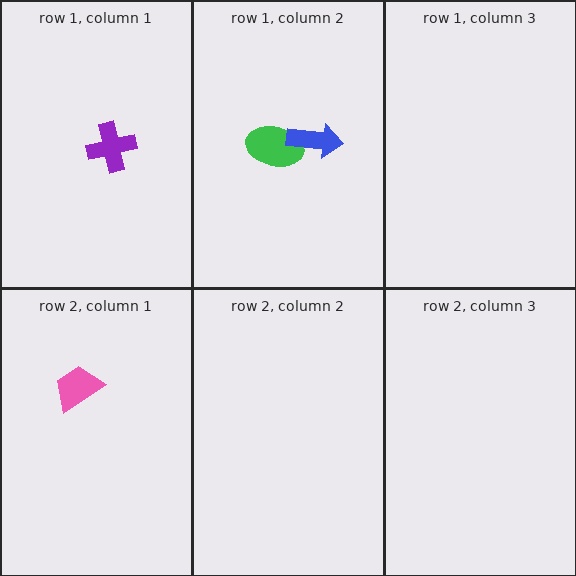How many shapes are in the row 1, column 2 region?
2.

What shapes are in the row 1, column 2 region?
The green ellipse, the blue arrow.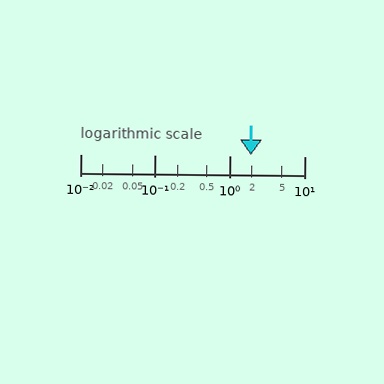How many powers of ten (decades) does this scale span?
The scale spans 3 decades, from 0.01 to 10.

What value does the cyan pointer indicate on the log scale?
The pointer indicates approximately 1.9.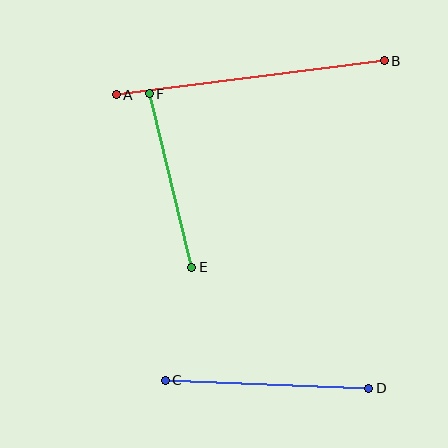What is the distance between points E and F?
The distance is approximately 179 pixels.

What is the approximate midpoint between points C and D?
The midpoint is at approximately (267, 384) pixels.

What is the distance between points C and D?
The distance is approximately 203 pixels.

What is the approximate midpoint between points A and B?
The midpoint is at approximately (250, 78) pixels.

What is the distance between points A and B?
The distance is approximately 270 pixels.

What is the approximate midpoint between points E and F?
The midpoint is at approximately (170, 181) pixels.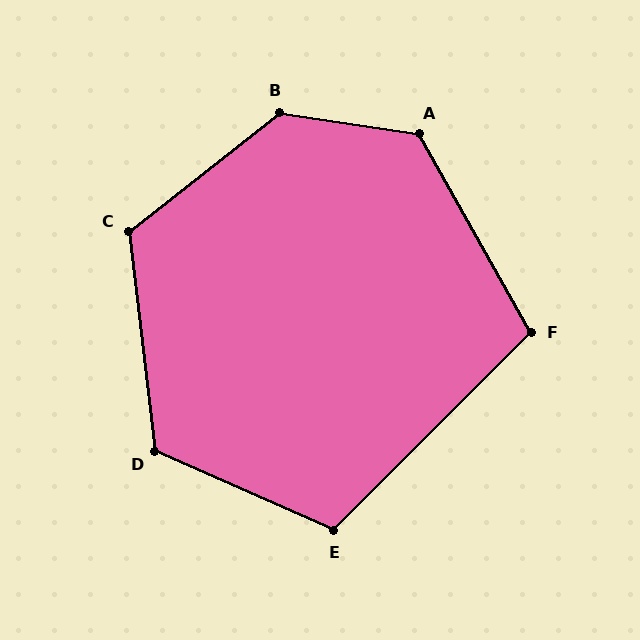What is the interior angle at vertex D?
Approximately 121 degrees (obtuse).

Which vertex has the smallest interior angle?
F, at approximately 106 degrees.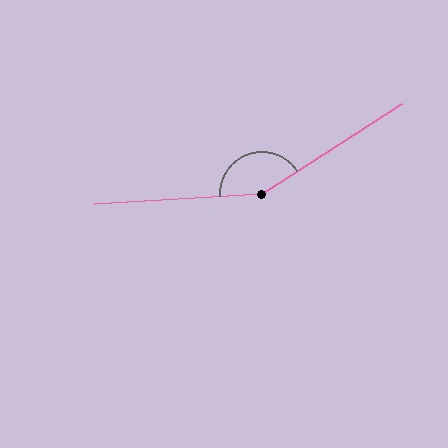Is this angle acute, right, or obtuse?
It is obtuse.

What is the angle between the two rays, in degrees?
Approximately 150 degrees.